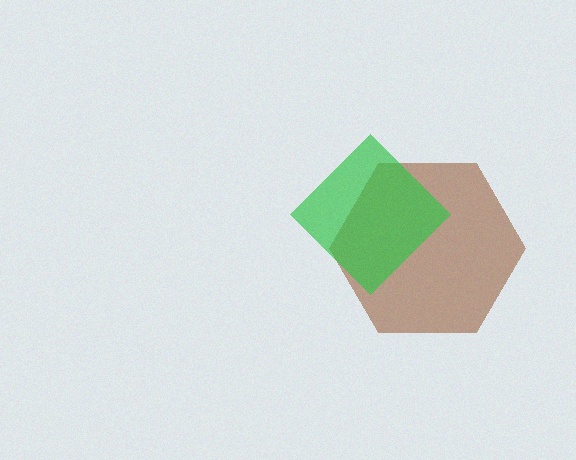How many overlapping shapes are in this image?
There are 2 overlapping shapes in the image.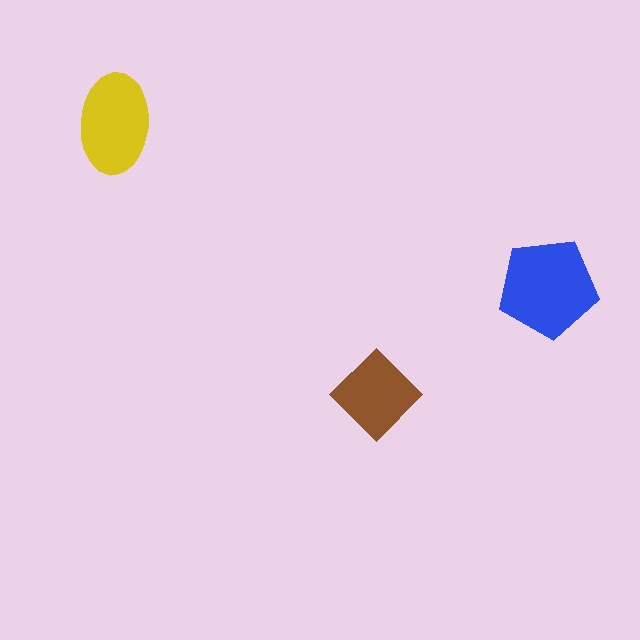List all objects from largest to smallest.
The blue pentagon, the yellow ellipse, the brown diamond.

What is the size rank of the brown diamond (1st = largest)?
3rd.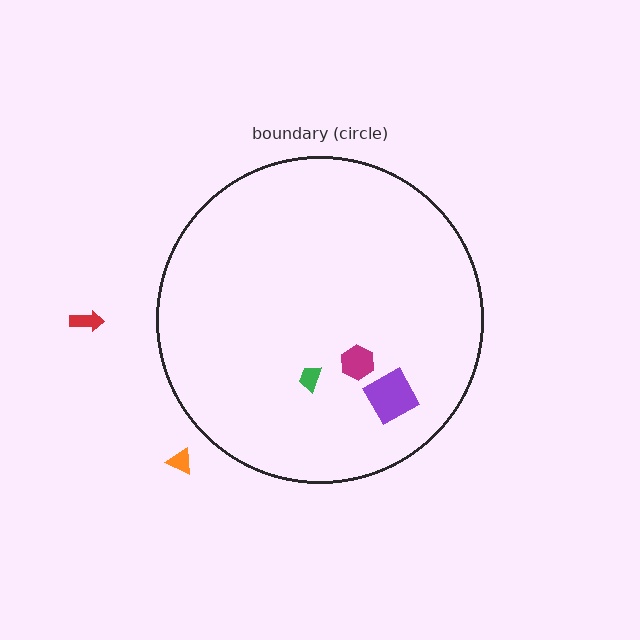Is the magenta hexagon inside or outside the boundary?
Inside.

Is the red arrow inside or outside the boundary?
Outside.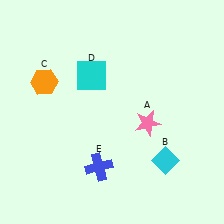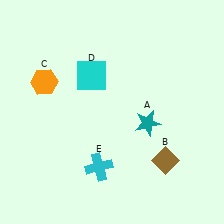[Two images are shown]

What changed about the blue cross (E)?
In Image 1, E is blue. In Image 2, it changed to cyan.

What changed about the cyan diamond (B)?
In Image 1, B is cyan. In Image 2, it changed to brown.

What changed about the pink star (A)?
In Image 1, A is pink. In Image 2, it changed to teal.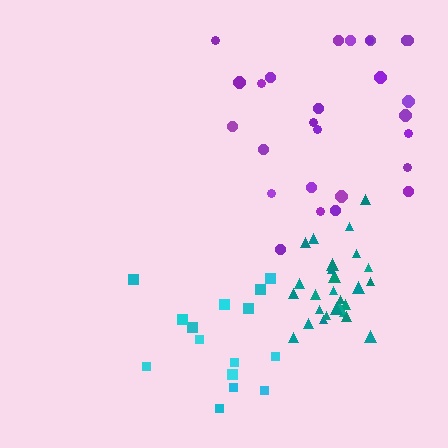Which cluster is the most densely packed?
Teal.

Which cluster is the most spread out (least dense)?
Purple.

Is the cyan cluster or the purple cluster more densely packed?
Cyan.